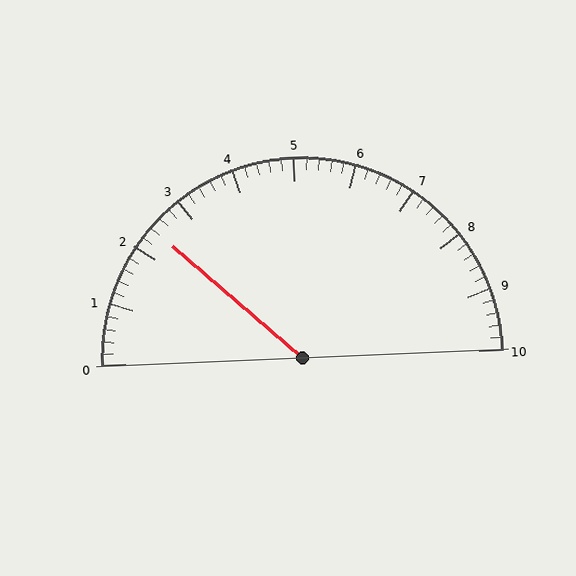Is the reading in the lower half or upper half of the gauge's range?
The reading is in the lower half of the range (0 to 10).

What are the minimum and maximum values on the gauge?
The gauge ranges from 0 to 10.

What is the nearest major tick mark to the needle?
The nearest major tick mark is 2.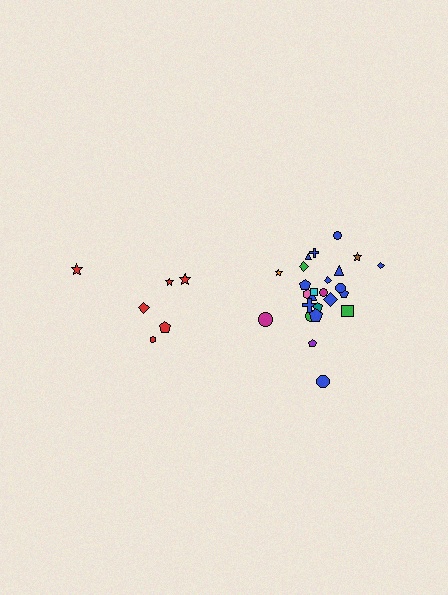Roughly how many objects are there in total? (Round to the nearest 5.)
Roughly 30 objects in total.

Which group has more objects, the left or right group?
The right group.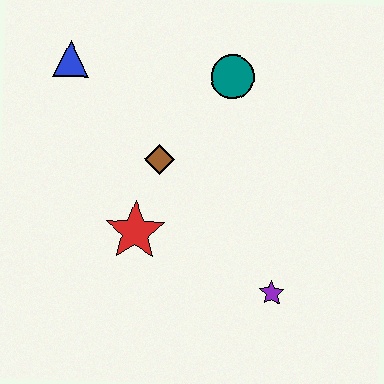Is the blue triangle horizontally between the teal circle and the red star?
No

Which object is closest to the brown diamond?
The red star is closest to the brown diamond.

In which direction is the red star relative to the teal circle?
The red star is below the teal circle.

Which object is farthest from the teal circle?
The purple star is farthest from the teal circle.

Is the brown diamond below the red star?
No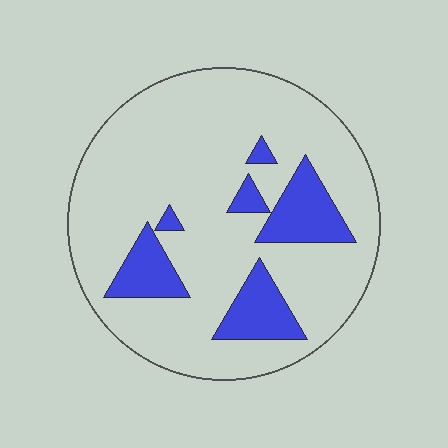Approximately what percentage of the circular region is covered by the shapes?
Approximately 20%.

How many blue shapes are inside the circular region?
6.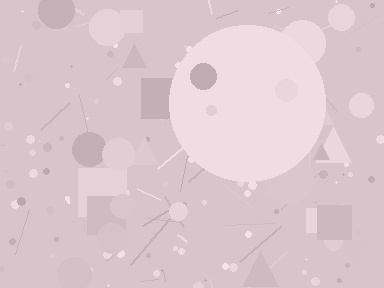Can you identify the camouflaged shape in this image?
The camouflaged shape is a circle.